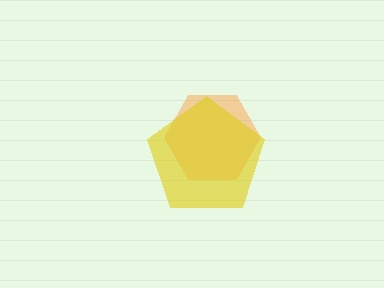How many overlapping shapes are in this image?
There are 2 overlapping shapes in the image.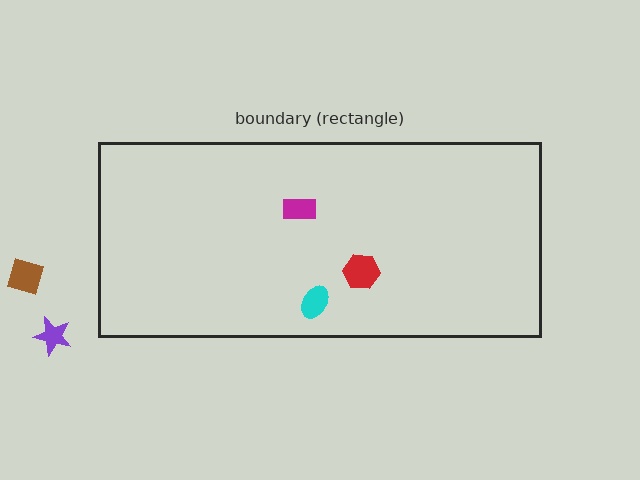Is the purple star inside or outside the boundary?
Outside.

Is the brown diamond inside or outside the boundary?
Outside.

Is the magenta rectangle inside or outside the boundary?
Inside.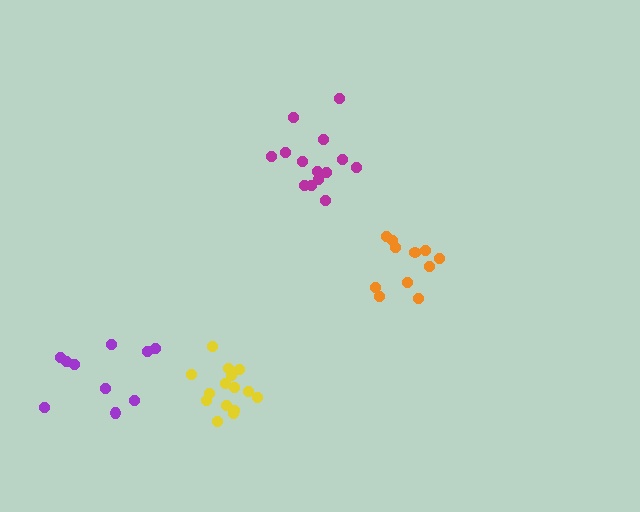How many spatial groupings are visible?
There are 4 spatial groupings.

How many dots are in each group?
Group 1: 15 dots, Group 2: 11 dots, Group 3: 14 dots, Group 4: 10 dots (50 total).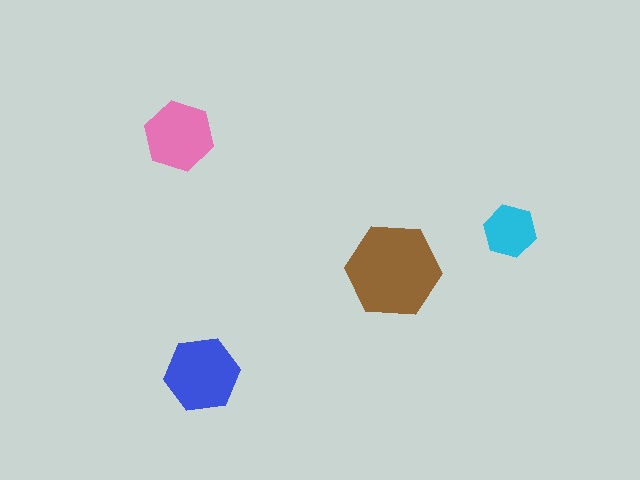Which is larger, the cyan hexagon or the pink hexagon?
The pink one.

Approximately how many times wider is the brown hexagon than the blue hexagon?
About 1.5 times wider.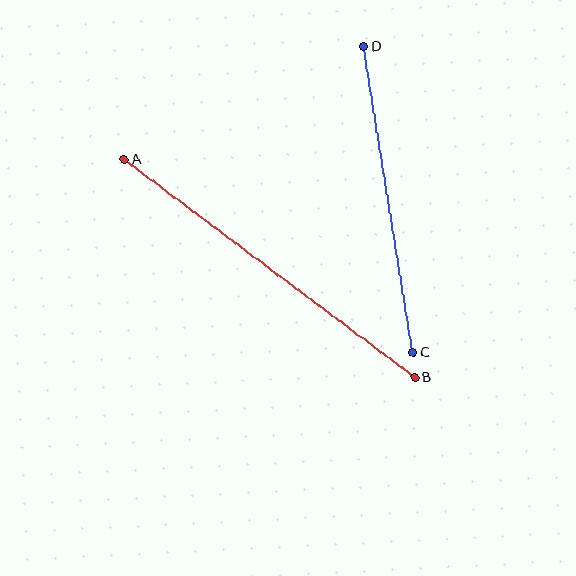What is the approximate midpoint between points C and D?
The midpoint is at approximately (388, 200) pixels.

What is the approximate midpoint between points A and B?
The midpoint is at approximately (270, 268) pixels.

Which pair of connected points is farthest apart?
Points A and B are farthest apart.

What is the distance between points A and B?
The distance is approximately 363 pixels.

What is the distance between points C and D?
The distance is approximately 310 pixels.